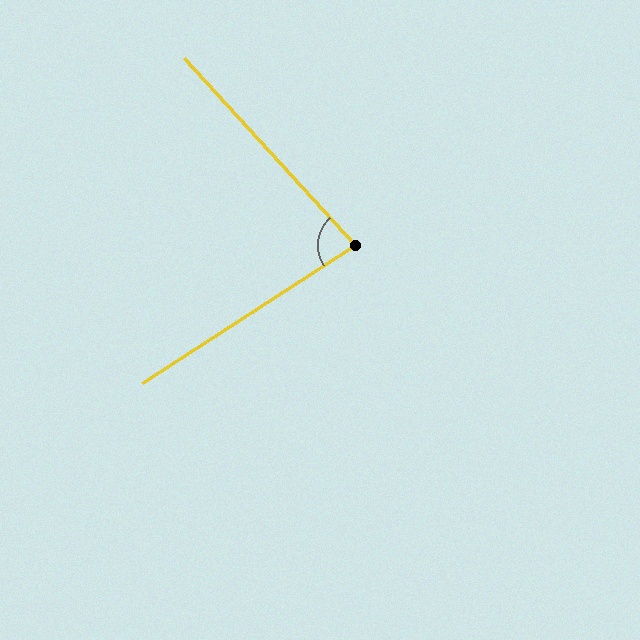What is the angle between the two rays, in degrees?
Approximately 81 degrees.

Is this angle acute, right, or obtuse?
It is acute.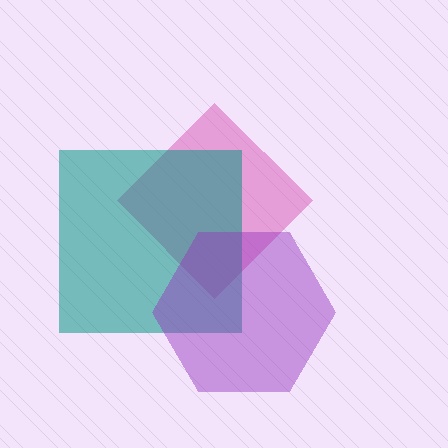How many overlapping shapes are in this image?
There are 3 overlapping shapes in the image.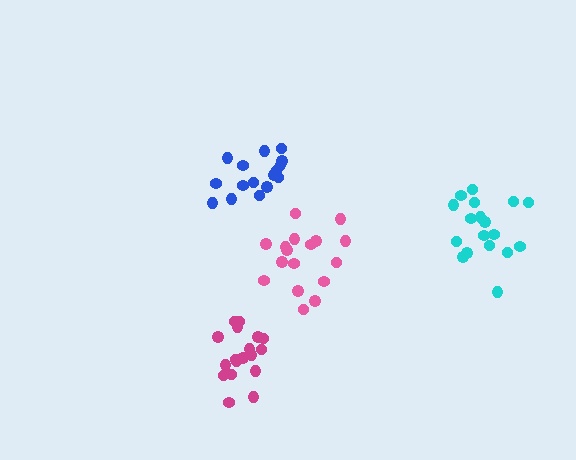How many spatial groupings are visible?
There are 4 spatial groupings.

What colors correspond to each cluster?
The clusters are colored: pink, cyan, magenta, blue.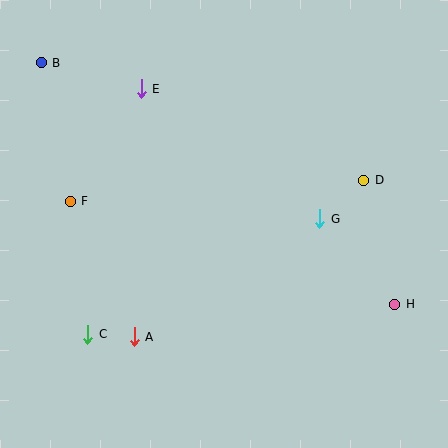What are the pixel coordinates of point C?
Point C is at (88, 334).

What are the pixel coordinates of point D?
Point D is at (364, 180).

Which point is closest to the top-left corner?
Point B is closest to the top-left corner.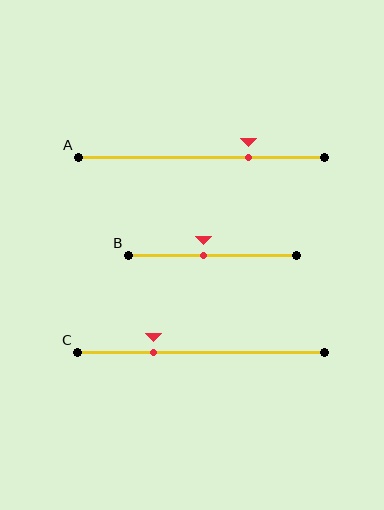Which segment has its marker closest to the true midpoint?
Segment B has its marker closest to the true midpoint.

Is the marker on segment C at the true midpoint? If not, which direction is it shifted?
No, the marker on segment C is shifted to the left by about 19% of the segment length.